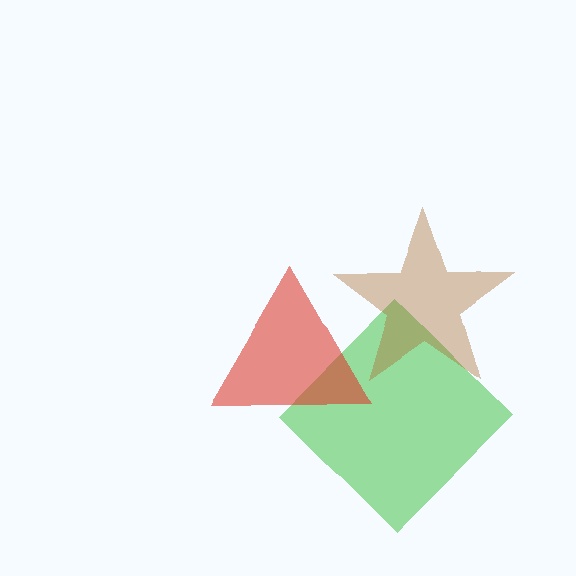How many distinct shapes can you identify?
There are 3 distinct shapes: a green diamond, a red triangle, a brown star.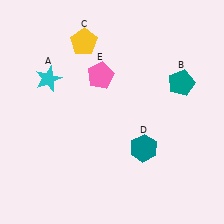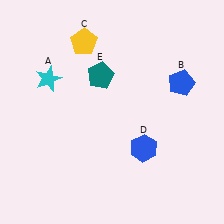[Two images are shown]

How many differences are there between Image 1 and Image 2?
There are 3 differences between the two images.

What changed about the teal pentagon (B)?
In Image 1, B is teal. In Image 2, it changed to blue.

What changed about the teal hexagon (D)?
In Image 1, D is teal. In Image 2, it changed to blue.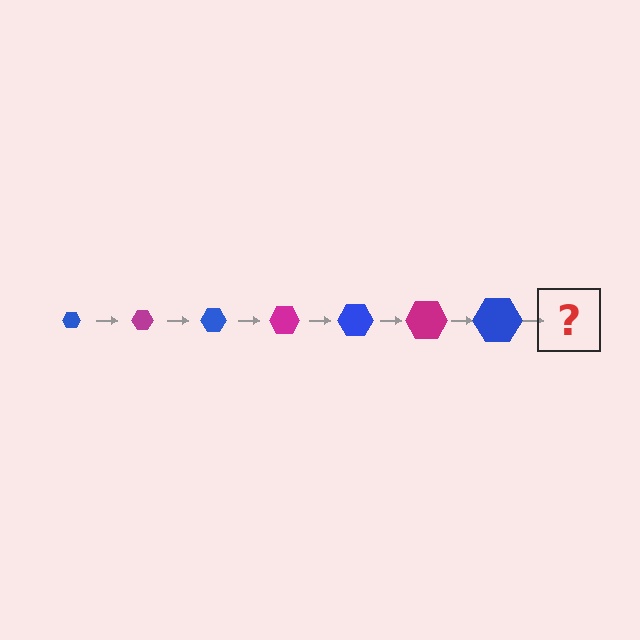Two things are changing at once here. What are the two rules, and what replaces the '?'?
The two rules are that the hexagon grows larger each step and the color cycles through blue and magenta. The '?' should be a magenta hexagon, larger than the previous one.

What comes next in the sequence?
The next element should be a magenta hexagon, larger than the previous one.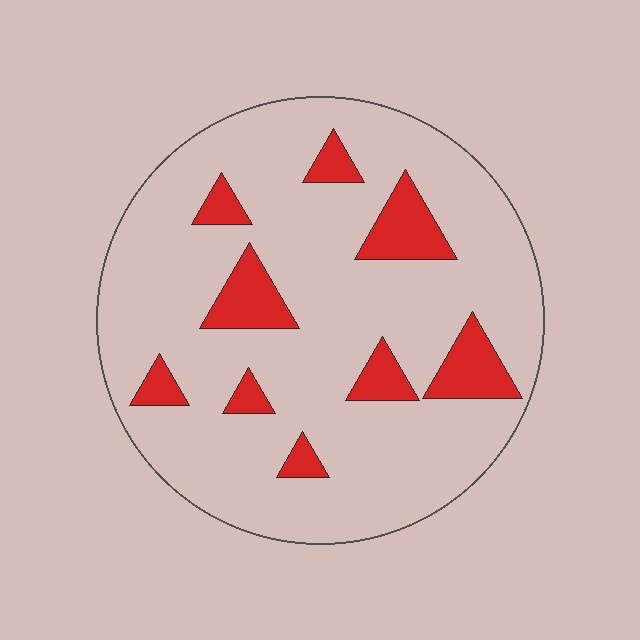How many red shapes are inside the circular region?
9.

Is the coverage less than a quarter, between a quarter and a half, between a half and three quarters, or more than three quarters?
Less than a quarter.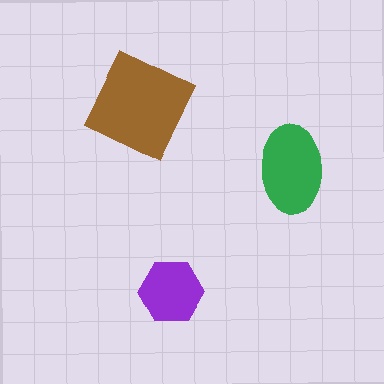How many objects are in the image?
There are 3 objects in the image.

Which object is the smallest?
The purple hexagon.